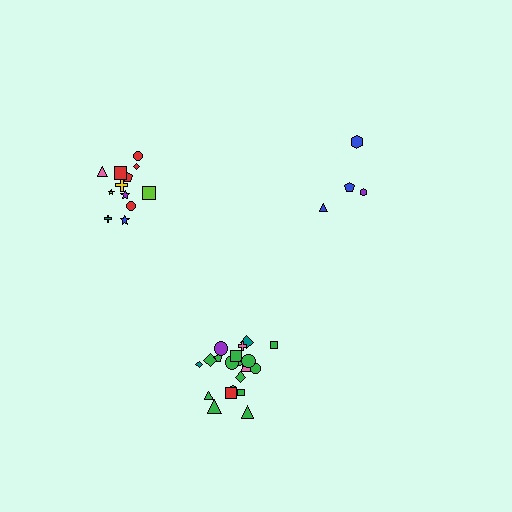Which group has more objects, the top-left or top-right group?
The top-left group.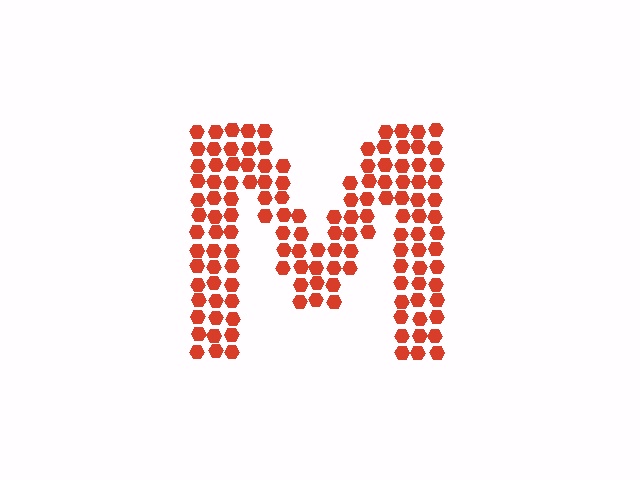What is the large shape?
The large shape is the letter M.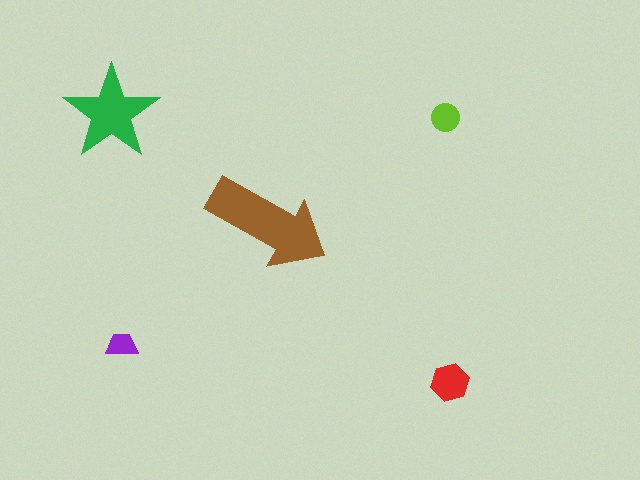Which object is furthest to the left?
The green star is leftmost.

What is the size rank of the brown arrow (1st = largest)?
1st.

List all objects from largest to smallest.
The brown arrow, the green star, the red hexagon, the lime circle, the purple trapezoid.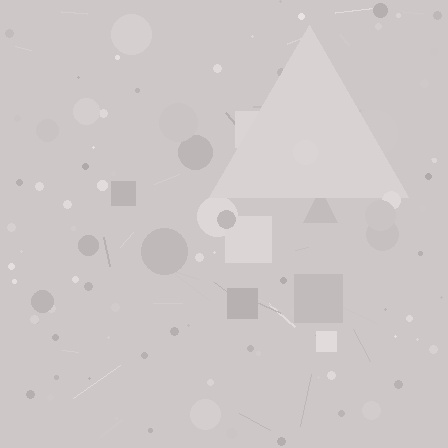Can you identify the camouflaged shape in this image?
The camouflaged shape is a triangle.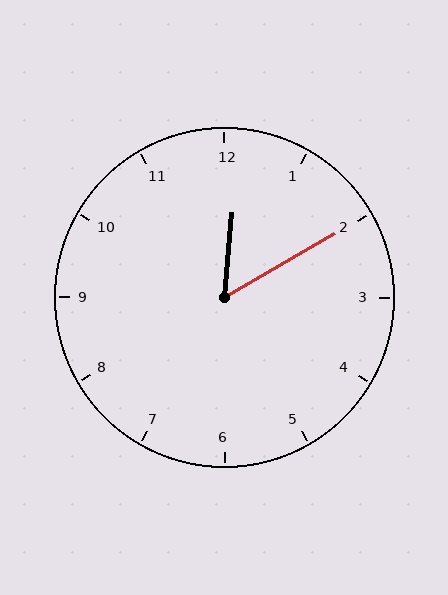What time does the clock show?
12:10.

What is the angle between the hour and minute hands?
Approximately 55 degrees.